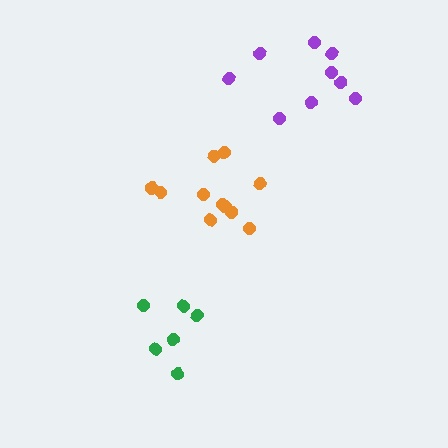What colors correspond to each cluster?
The clusters are colored: orange, green, purple.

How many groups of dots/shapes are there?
There are 3 groups.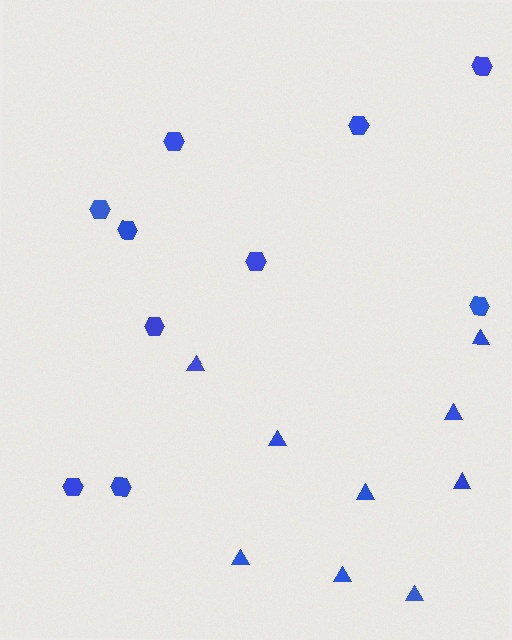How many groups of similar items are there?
There are 2 groups: one group of hexagons (10) and one group of triangles (9).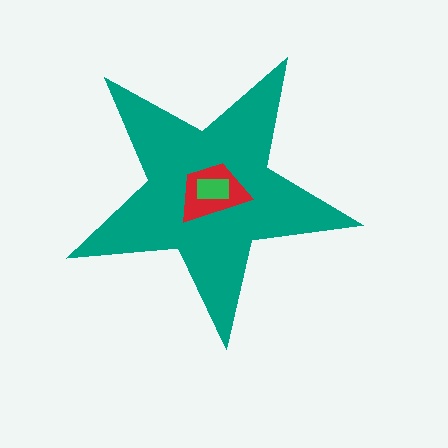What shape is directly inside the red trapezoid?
The green rectangle.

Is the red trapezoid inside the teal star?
Yes.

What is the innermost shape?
The green rectangle.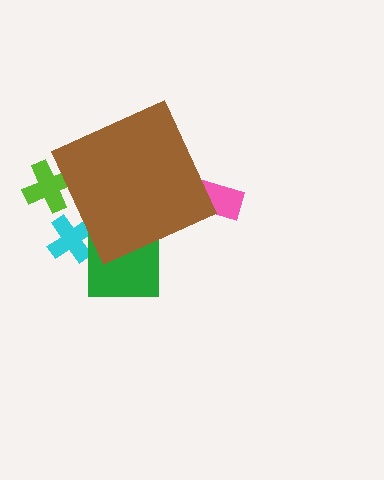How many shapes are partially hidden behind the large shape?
4 shapes are partially hidden.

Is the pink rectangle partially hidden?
Yes, the pink rectangle is partially hidden behind the brown diamond.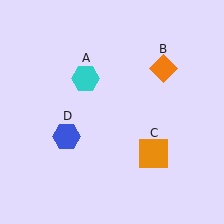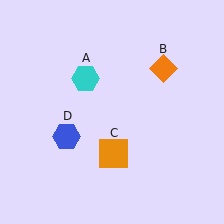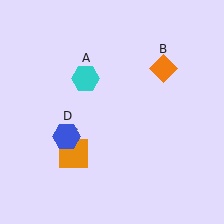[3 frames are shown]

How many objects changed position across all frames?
1 object changed position: orange square (object C).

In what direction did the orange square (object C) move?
The orange square (object C) moved left.